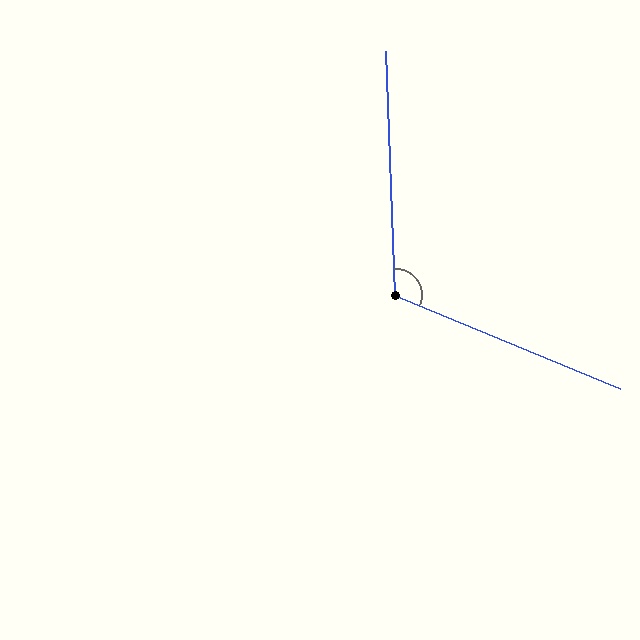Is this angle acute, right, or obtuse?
It is obtuse.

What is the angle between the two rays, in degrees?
Approximately 115 degrees.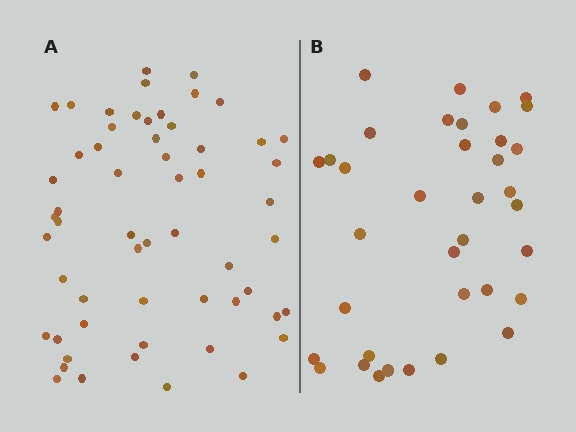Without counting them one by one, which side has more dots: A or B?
Region A (the left region) has more dots.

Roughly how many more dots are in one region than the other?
Region A has approximately 20 more dots than region B.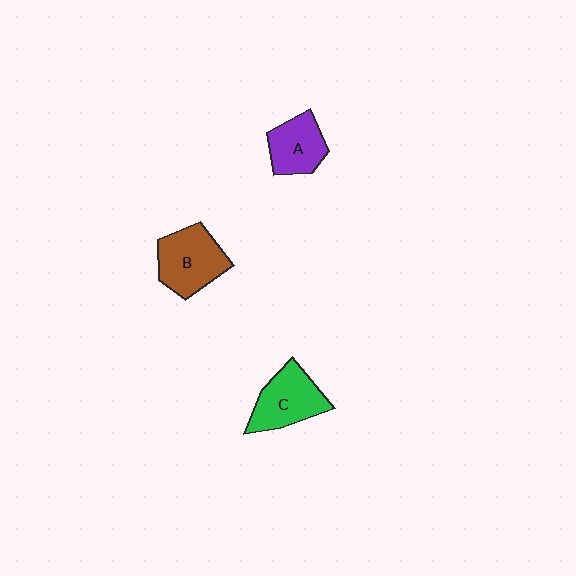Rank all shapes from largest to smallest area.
From largest to smallest: B (brown), C (green), A (purple).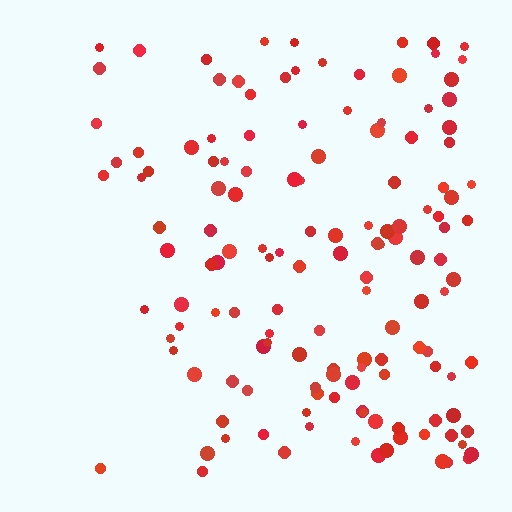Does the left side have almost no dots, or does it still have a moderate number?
Still a moderate number, just noticeably fewer than the right.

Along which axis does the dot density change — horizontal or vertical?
Horizontal.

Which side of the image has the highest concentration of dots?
The right.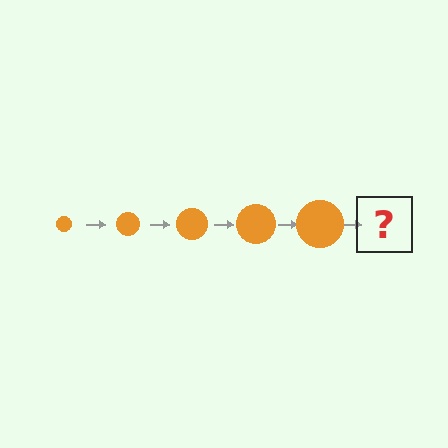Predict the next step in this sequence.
The next step is an orange circle, larger than the previous one.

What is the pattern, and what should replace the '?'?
The pattern is that the circle gets progressively larger each step. The '?' should be an orange circle, larger than the previous one.